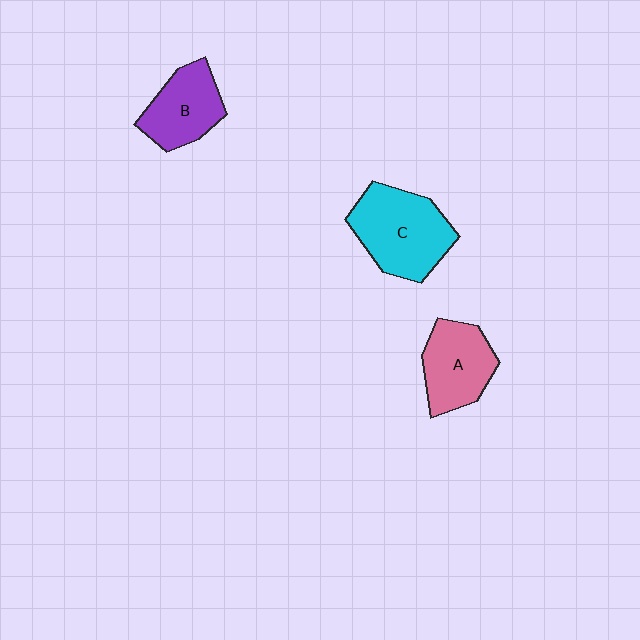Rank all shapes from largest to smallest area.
From largest to smallest: C (cyan), A (pink), B (purple).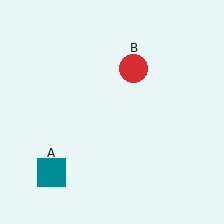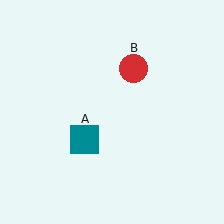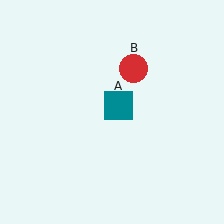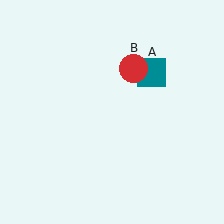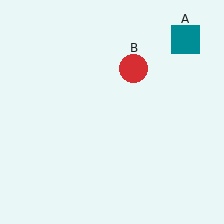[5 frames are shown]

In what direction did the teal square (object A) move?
The teal square (object A) moved up and to the right.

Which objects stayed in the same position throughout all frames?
Red circle (object B) remained stationary.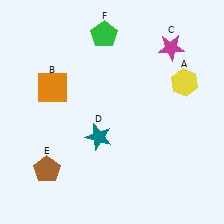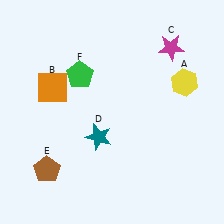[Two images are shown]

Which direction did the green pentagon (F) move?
The green pentagon (F) moved down.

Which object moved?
The green pentagon (F) moved down.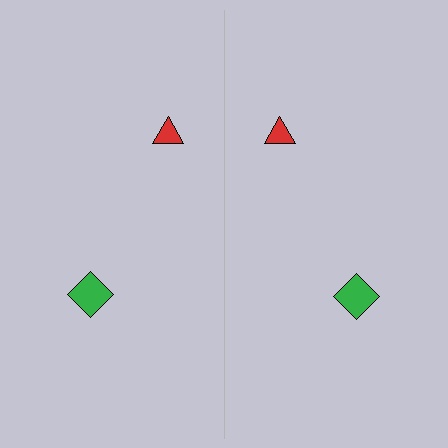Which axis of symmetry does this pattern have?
The pattern has a vertical axis of symmetry running through the center of the image.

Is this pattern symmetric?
Yes, this pattern has bilateral (reflection) symmetry.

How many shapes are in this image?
There are 4 shapes in this image.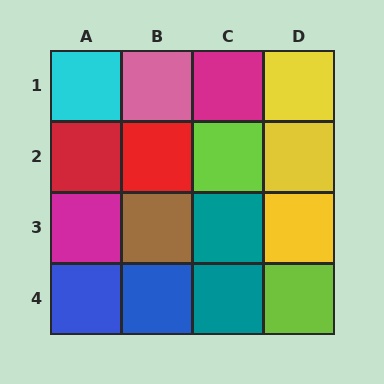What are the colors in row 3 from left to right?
Magenta, brown, teal, yellow.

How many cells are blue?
2 cells are blue.